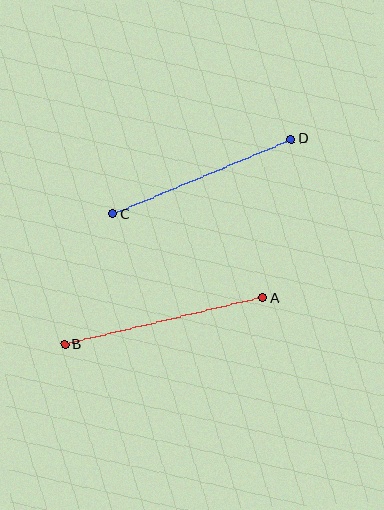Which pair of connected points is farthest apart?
Points A and B are farthest apart.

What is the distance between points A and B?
The distance is approximately 203 pixels.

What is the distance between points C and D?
The distance is approximately 193 pixels.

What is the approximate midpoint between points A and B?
The midpoint is at approximately (164, 321) pixels.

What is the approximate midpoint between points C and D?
The midpoint is at approximately (202, 177) pixels.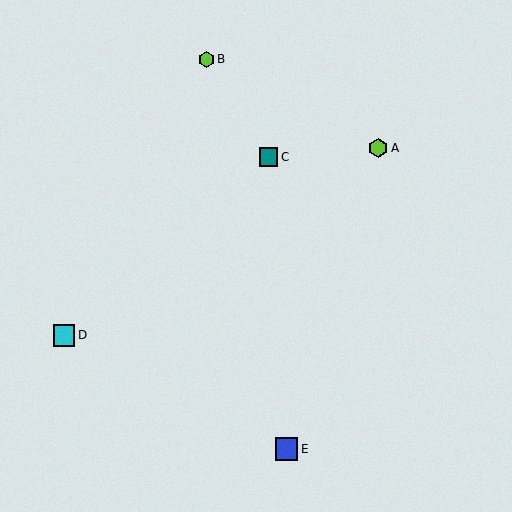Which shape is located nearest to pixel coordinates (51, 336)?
The cyan square (labeled D) at (64, 335) is nearest to that location.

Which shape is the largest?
The blue square (labeled E) is the largest.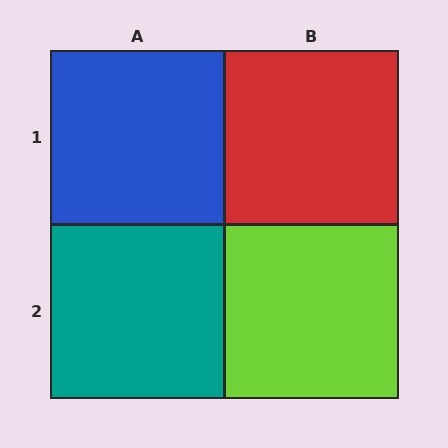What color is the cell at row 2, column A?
Teal.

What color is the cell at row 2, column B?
Lime.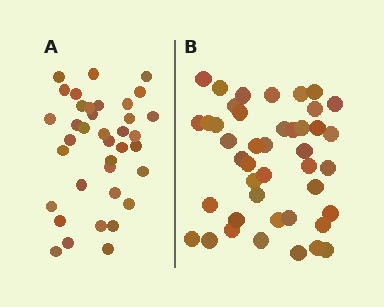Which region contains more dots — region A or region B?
Region B (the right region) has more dots.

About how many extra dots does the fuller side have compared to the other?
Region B has about 6 more dots than region A.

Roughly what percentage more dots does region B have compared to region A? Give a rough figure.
About 15% more.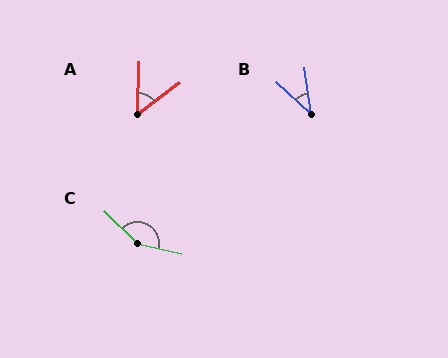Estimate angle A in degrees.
Approximately 52 degrees.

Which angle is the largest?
C, at approximately 148 degrees.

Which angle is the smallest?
B, at approximately 39 degrees.